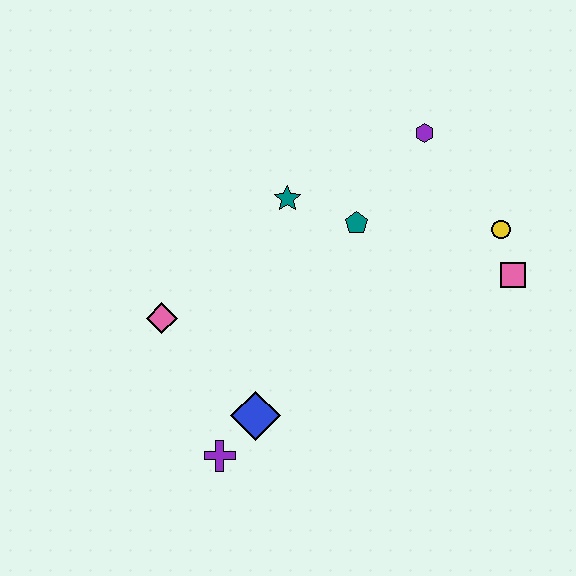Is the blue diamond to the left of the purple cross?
No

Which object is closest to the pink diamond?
The blue diamond is closest to the pink diamond.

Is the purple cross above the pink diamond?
No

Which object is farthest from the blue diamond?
The purple hexagon is farthest from the blue diamond.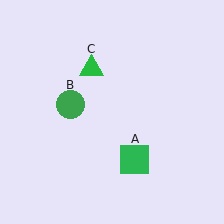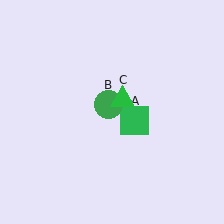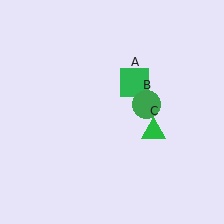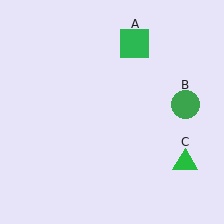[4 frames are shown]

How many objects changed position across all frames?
3 objects changed position: green square (object A), green circle (object B), green triangle (object C).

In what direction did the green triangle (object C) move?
The green triangle (object C) moved down and to the right.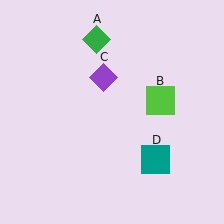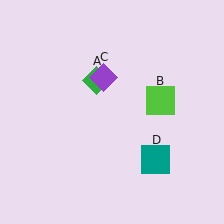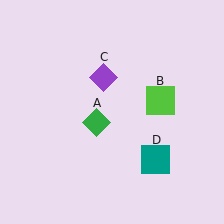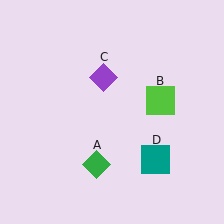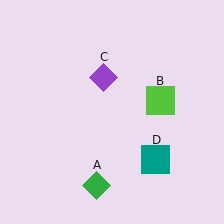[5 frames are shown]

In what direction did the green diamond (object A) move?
The green diamond (object A) moved down.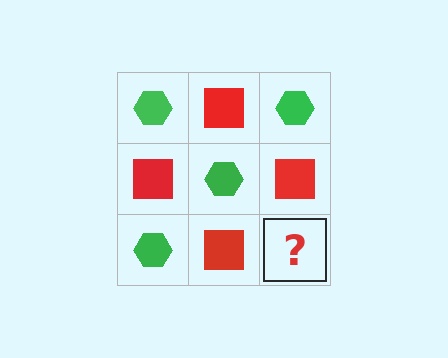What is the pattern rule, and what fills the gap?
The rule is that it alternates green hexagon and red square in a checkerboard pattern. The gap should be filled with a green hexagon.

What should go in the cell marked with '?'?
The missing cell should contain a green hexagon.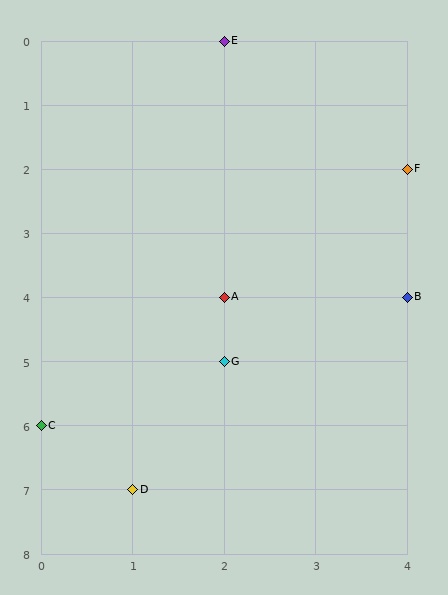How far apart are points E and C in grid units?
Points E and C are 2 columns and 6 rows apart (about 6.3 grid units diagonally).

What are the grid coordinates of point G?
Point G is at grid coordinates (2, 5).